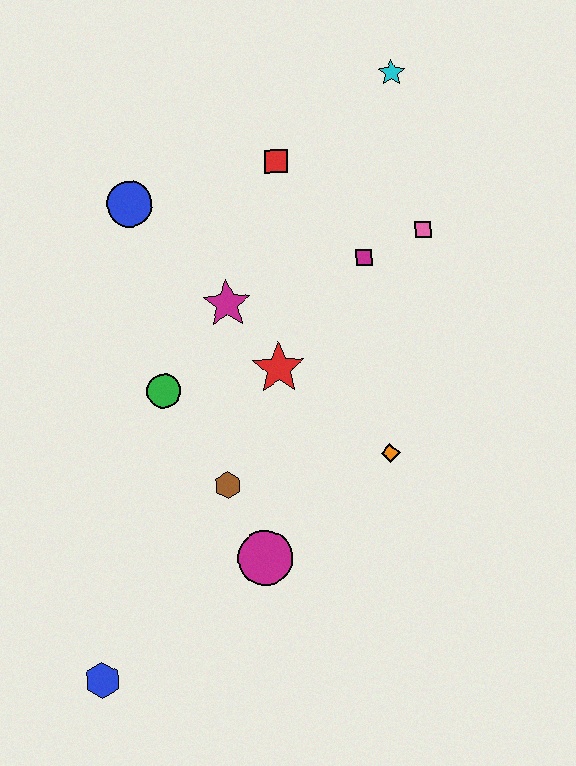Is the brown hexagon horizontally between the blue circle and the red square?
Yes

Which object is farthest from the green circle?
The cyan star is farthest from the green circle.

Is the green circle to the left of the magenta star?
Yes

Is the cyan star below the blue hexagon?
No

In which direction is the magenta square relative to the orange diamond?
The magenta square is above the orange diamond.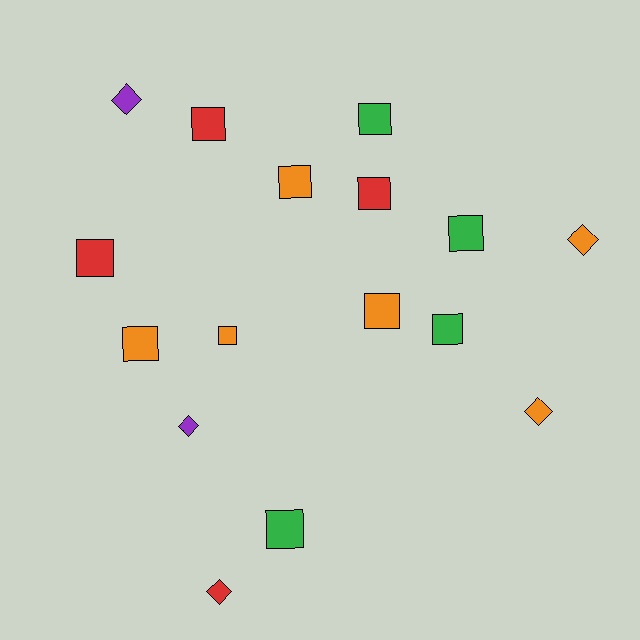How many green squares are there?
There are 4 green squares.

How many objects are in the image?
There are 16 objects.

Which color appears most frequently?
Orange, with 6 objects.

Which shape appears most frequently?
Square, with 11 objects.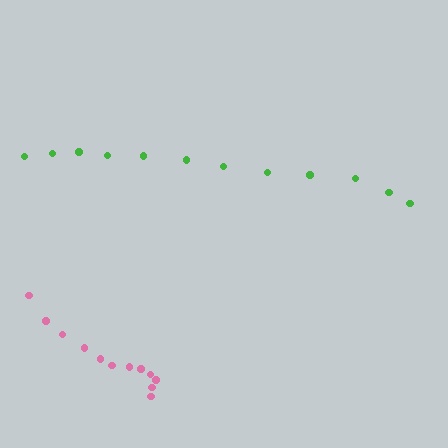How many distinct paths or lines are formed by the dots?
There are 2 distinct paths.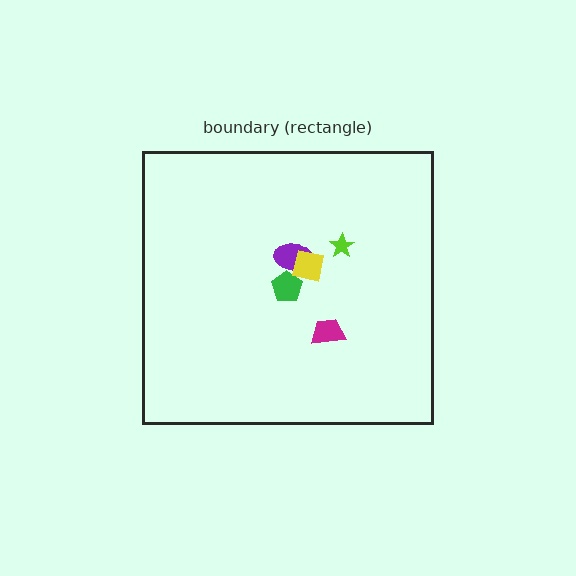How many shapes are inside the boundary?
5 inside, 0 outside.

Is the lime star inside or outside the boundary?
Inside.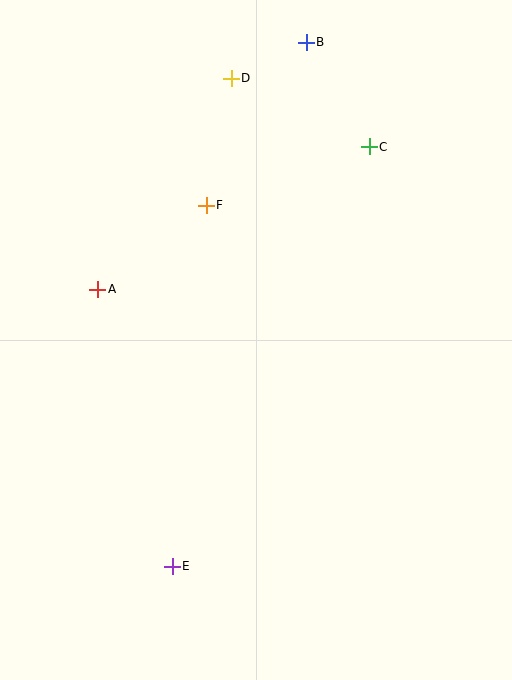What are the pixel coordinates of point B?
Point B is at (306, 42).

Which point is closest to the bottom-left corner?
Point E is closest to the bottom-left corner.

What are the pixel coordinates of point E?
Point E is at (172, 566).